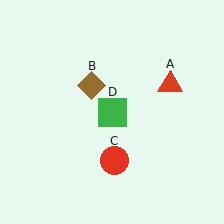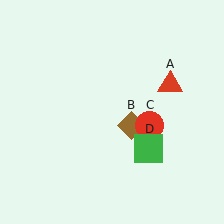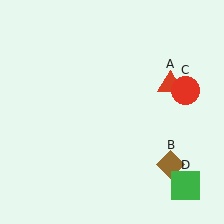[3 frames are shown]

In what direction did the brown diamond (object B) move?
The brown diamond (object B) moved down and to the right.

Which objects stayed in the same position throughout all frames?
Red triangle (object A) remained stationary.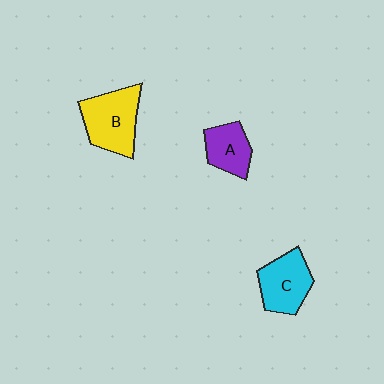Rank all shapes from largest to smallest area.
From largest to smallest: B (yellow), C (cyan), A (purple).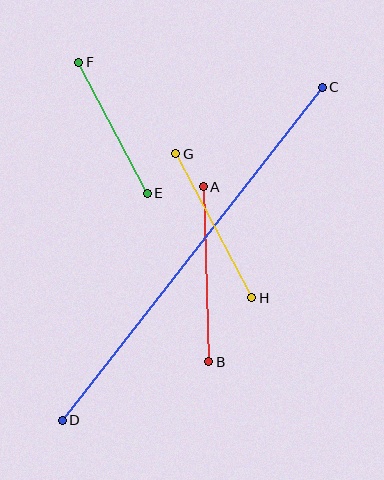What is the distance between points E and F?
The distance is approximately 148 pixels.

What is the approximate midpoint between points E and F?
The midpoint is at approximately (113, 128) pixels.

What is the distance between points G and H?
The distance is approximately 163 pixels.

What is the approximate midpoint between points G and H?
The midpoint is at approximately (214, 226) pixels.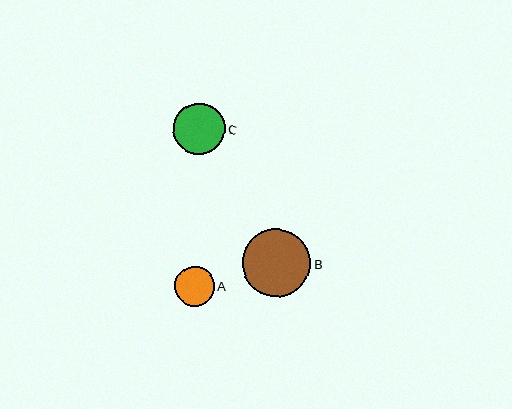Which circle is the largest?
Circle B is the largest with a size of approximately 69 pixels.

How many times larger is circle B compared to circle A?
Circle B is approximately 1.7 times the size of circle A.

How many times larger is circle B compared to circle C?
Circle B is approximately 1.3 times the size of circle C.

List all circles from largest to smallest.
From largest to smallest: B, C, A.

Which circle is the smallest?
Circle A is the smallest with a size of approximately 39 pixels.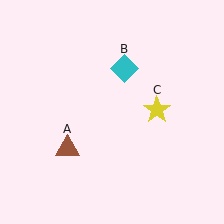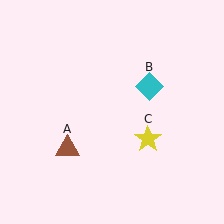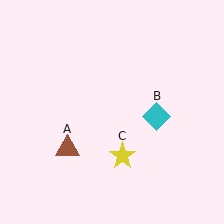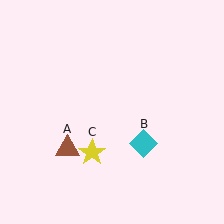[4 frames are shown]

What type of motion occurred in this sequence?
The cyan diamond (object B), yellow star (object C) rotated clockwise around the center of the scene.